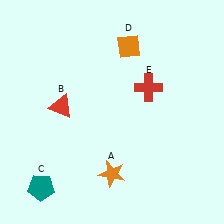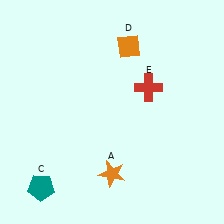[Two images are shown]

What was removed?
The red triangle (B) was removed in Image 2.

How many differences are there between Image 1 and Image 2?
There is 1 difference between the two images.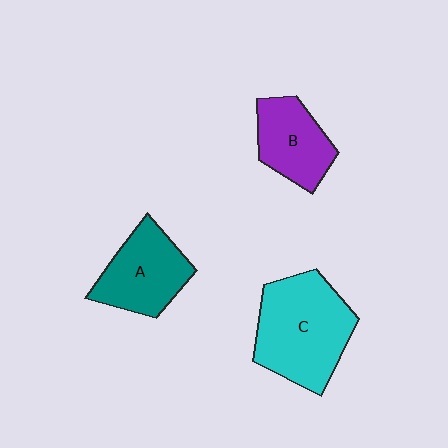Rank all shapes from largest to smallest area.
From largest to smallest: C (cyan), A (teal), B (purple).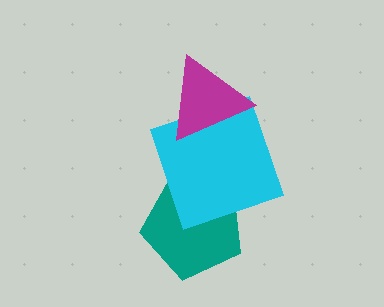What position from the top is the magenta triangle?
The magenta triangle is 1st from the top.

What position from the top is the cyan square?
The cyan square is 2nd from the top.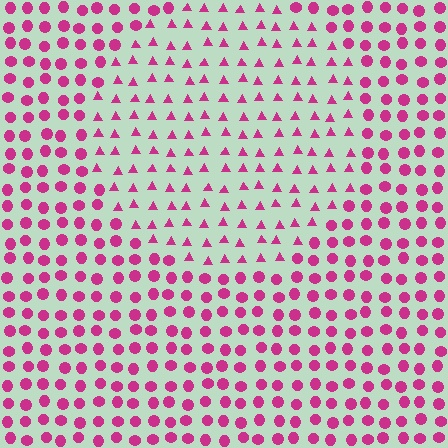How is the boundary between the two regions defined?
The boundary is defined by a change in element shape: triangles inside vs. circles outside. All elements share the same color and spacing.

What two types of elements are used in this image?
The image uses triangles inside the circle region and circles outside it.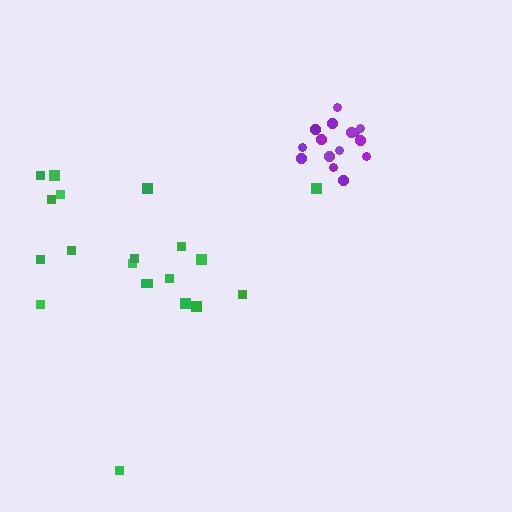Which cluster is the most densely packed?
Purple.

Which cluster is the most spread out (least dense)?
Green.